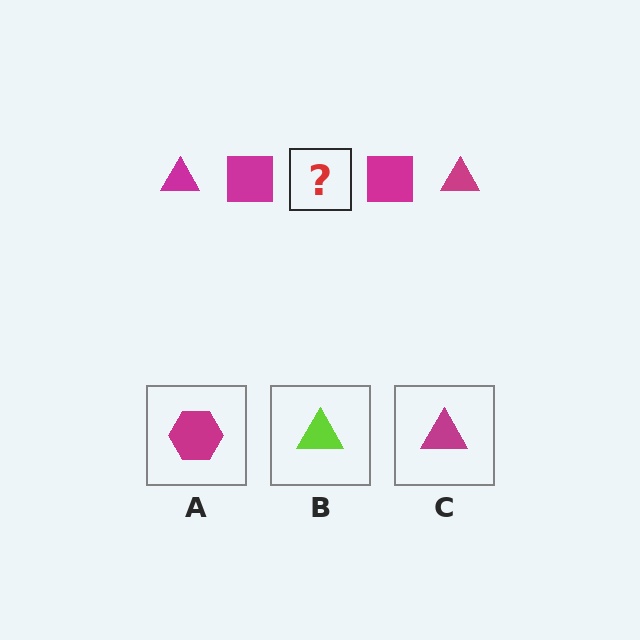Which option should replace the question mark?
Option C.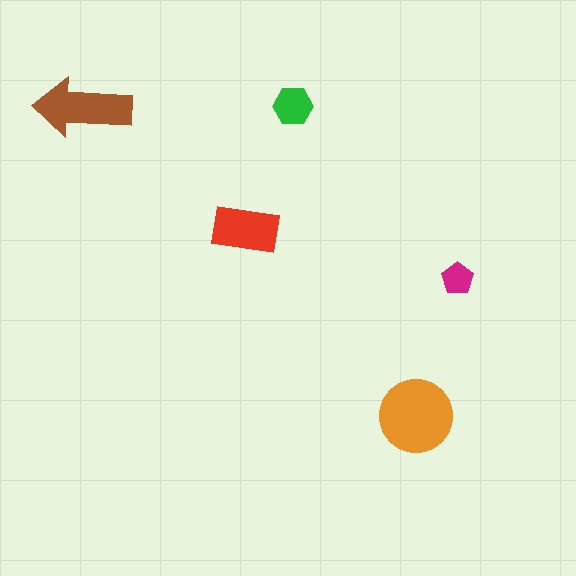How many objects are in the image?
There are 5 objects in the image.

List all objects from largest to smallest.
The orange circle, the brown arrow, the red rectangle, the green hexagon, the magenta pentagon.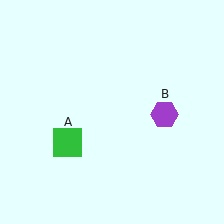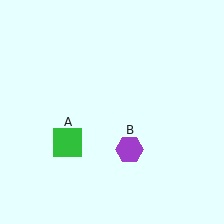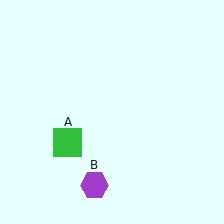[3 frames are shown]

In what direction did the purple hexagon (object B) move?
The purple hexagon (object B) moved down and to the left.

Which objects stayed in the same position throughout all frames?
Green square (object A) remained stationary.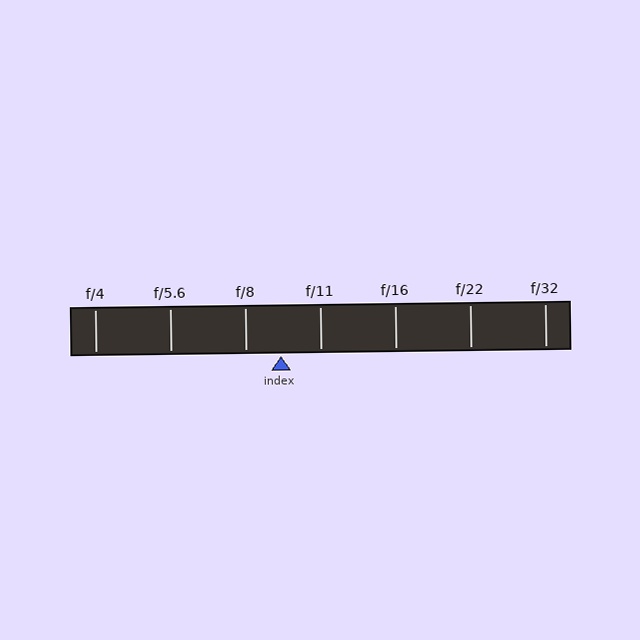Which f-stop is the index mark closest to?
The index mark is closest to f/8.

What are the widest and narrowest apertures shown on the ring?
The widest aperture shown is f/4 and the narrowest is f/32.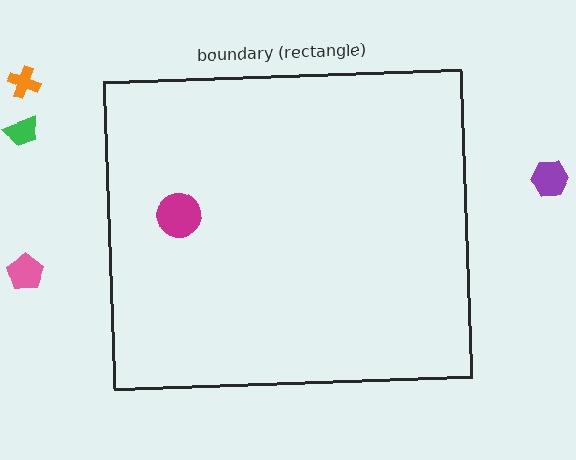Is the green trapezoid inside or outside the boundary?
Outside.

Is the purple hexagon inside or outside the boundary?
Outside.